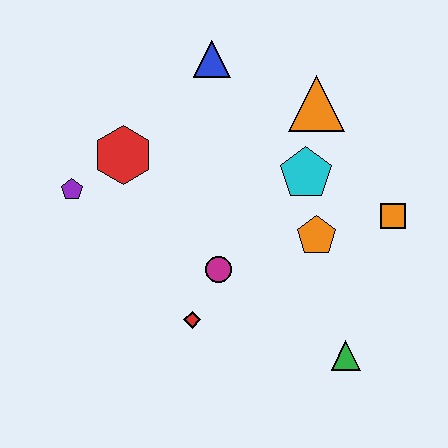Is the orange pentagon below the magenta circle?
No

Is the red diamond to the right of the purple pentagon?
Yes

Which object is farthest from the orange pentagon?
The purple pentagon is farthest from the orange pentagon.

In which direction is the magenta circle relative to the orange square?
The magenta circle is to the left of the orange square.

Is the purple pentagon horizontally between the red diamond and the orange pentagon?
No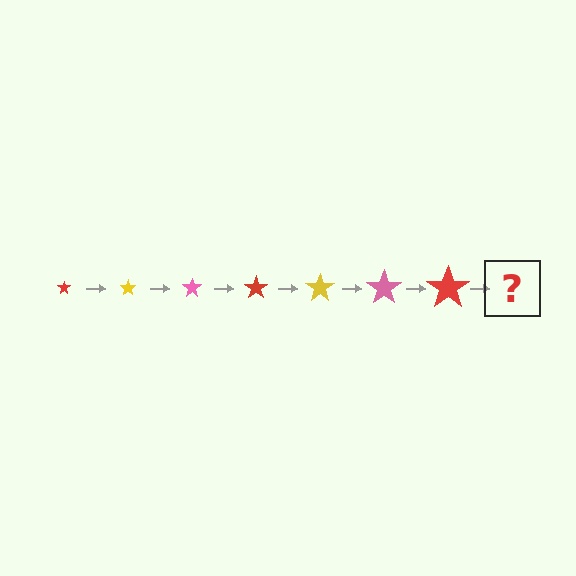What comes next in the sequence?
The next element should be a yellow star, larger than the previous one.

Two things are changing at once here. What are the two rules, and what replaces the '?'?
The two rules are that the star grows larger each step and the color cycles through red, yellow, and pink. The '?' should be a yellow star, larger than the previous one.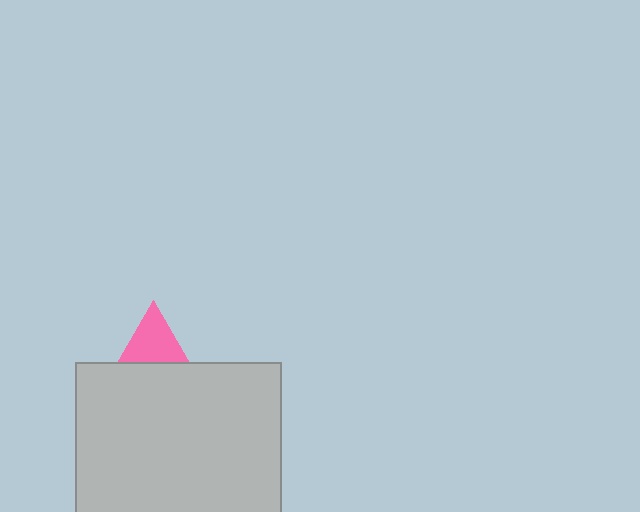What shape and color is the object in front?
The object in front is a light gray square.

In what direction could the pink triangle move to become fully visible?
The pink triangle could move up. That would shift it out from behind the light gray square entirely.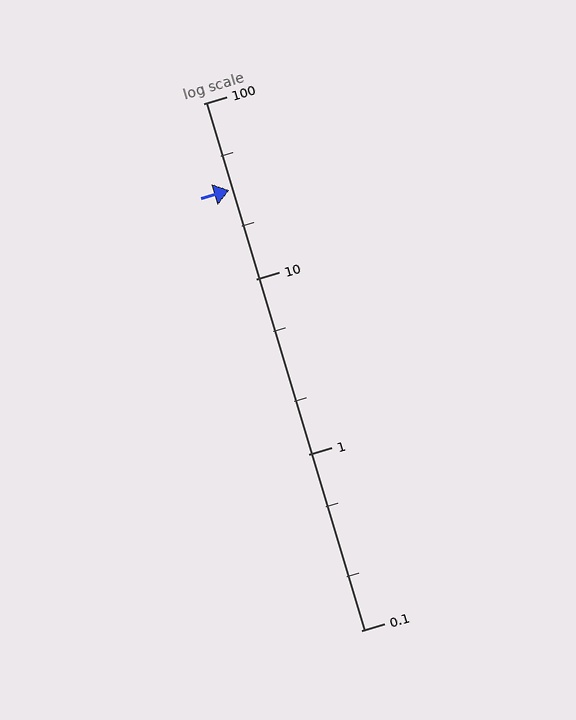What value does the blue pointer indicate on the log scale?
The pointer indicates approximately 32.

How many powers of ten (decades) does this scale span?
The scale spans 3 decades, from 0.1 to 100.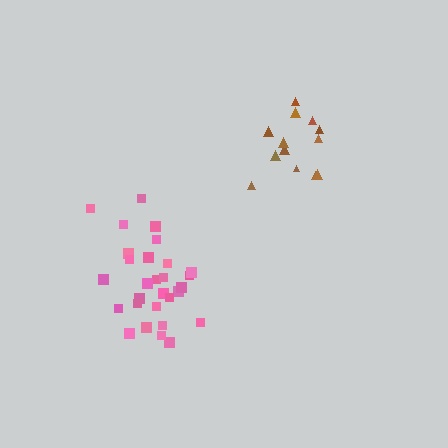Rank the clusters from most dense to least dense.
pink, brown.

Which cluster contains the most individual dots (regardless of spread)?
Pink (29).